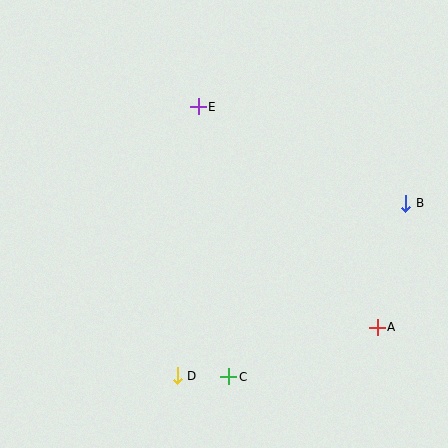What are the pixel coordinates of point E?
Point E is at (198, 107).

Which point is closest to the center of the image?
Point E at (198, 107) is closest to the center.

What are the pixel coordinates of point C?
Point C is at (229, 377).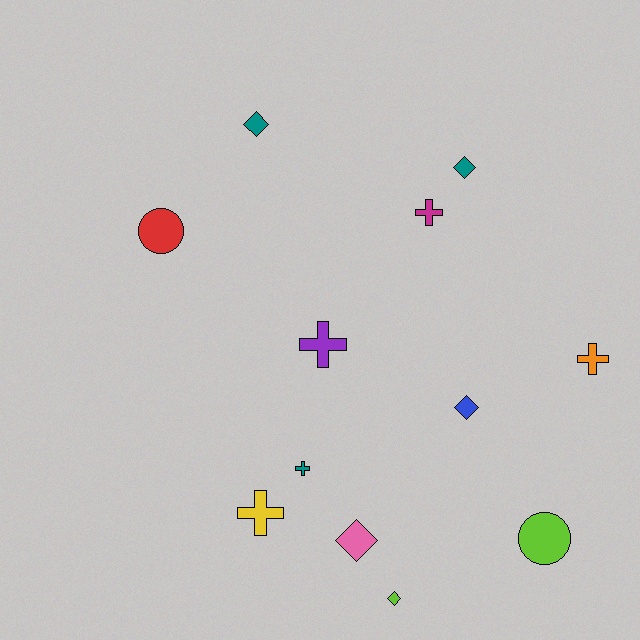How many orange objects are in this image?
There is 1 orange object.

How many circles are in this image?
There are 2 circles.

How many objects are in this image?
There are 12 objects.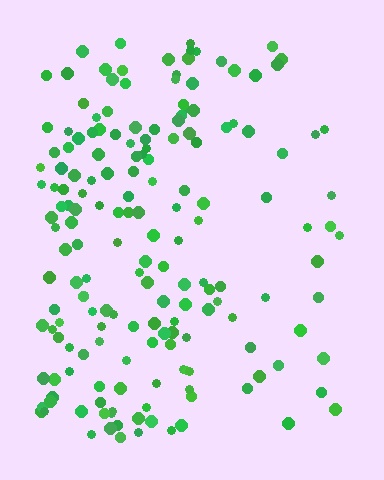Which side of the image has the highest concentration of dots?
The left.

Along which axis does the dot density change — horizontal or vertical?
Horizontal.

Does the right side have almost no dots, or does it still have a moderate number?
Still a moderate number, just noticeably fewer than the left.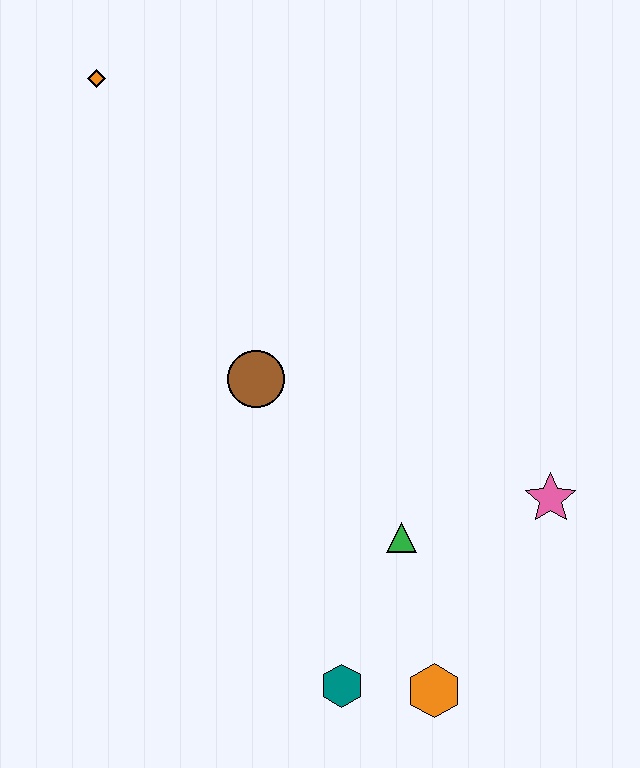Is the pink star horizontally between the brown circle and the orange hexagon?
No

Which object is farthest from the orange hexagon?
The orange diamond is farthest from the orange hexagon.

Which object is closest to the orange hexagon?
The teal hexagon is closest to the orange hexagon.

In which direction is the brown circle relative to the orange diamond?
The brown circle is below the orange diamond.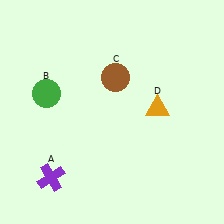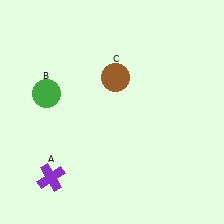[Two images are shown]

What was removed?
The orange triangle (D) was removed in Image 2.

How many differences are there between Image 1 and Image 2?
There is 1 difference between the two images.